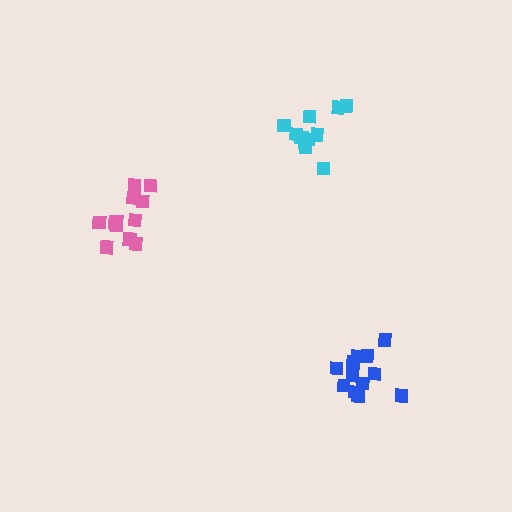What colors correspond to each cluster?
The clusters are colored: cyan, blue, pink.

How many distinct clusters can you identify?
There are 3 distinct clusters.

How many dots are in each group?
Group 1: 11 dots, Group 2: 12 dots, Group 3: 12 dots (35 total).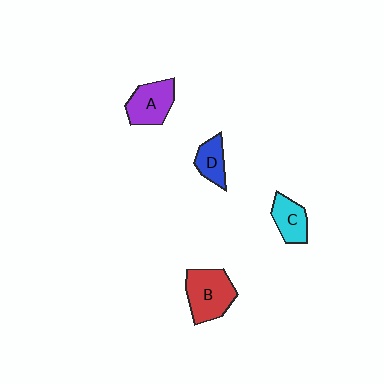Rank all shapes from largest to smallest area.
From largest to smallest: B (red), A (purple), C (cyan), D (blue).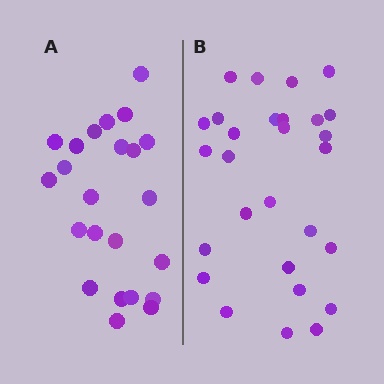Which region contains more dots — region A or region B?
Region B (the right region) has more dots.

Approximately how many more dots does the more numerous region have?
Region B has about 5 more dots than region A.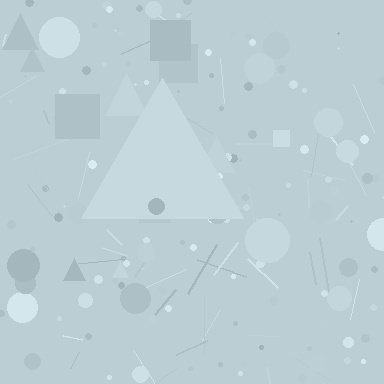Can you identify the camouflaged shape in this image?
The camouflaged shape is a triangle.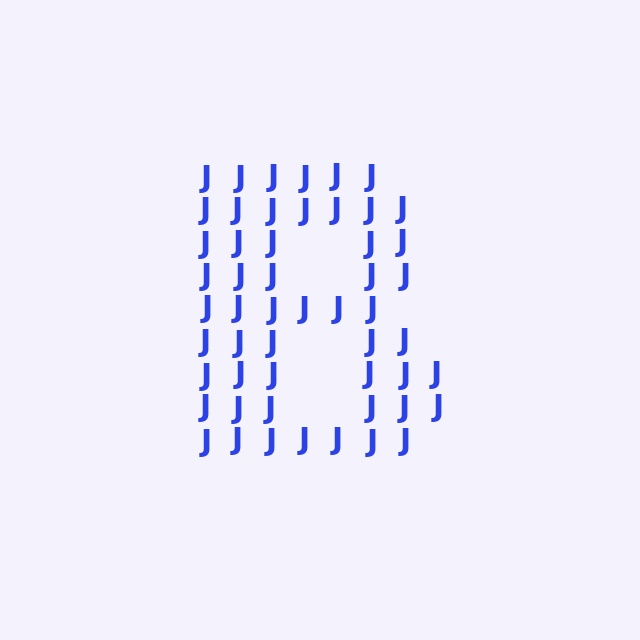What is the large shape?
The large shape is the letter B.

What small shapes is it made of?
It is made of small letter J's.